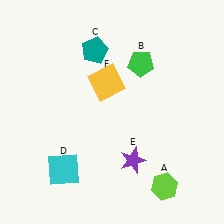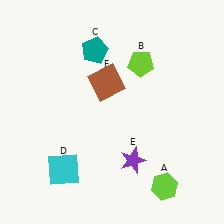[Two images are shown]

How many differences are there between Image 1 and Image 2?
There are 2 differences between the two images.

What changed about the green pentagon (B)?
In Image 1, B is green. In Image 2, it changed to lime.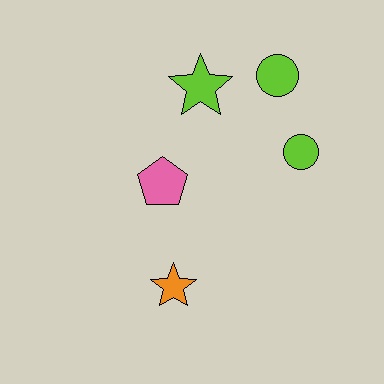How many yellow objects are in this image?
There are no yellow objects.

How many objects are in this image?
There are 5 objects.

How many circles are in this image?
There are 2 circles.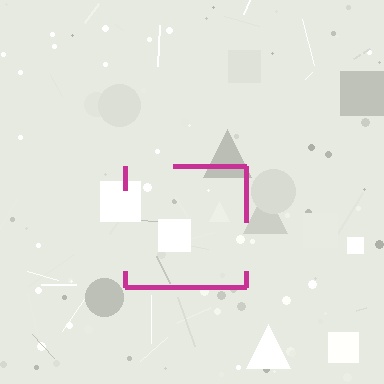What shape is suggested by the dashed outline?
The dashed outline suggests a square.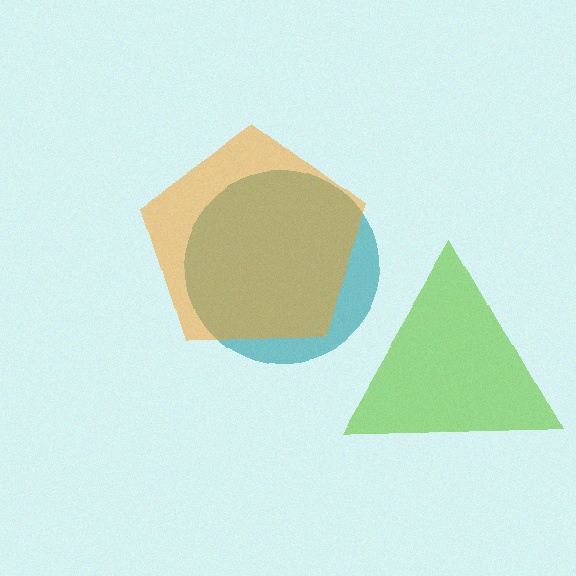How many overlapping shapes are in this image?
There are 3 overlapping shapes in the image.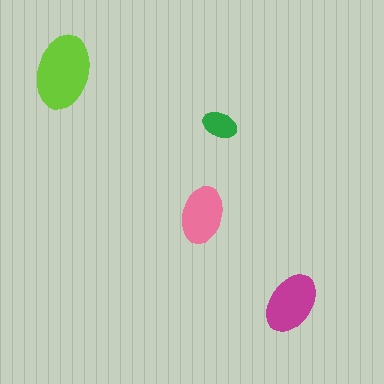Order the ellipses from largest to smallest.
the lime one, the magenta one, the pink one, the green one.